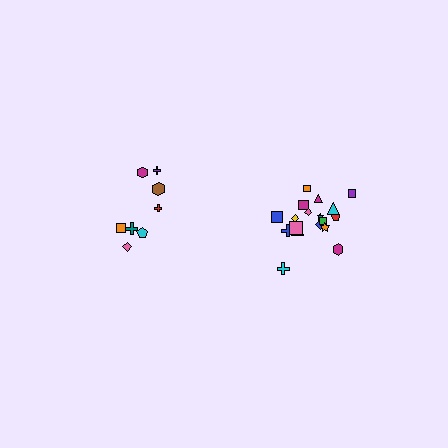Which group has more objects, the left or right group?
The right group.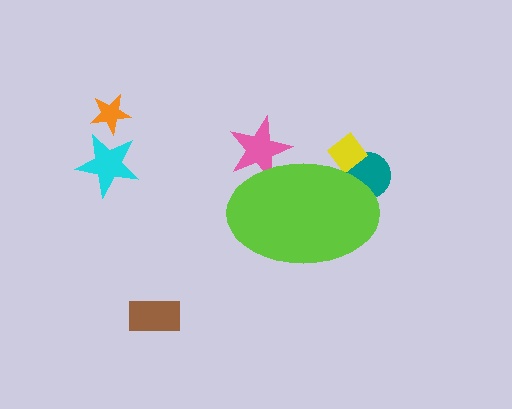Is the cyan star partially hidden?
No, the cyan star is fully visible.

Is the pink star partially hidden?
Yes, the pink star is partially hidden behind the lime ellipse.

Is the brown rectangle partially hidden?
No, the brown rectangle is fully visible.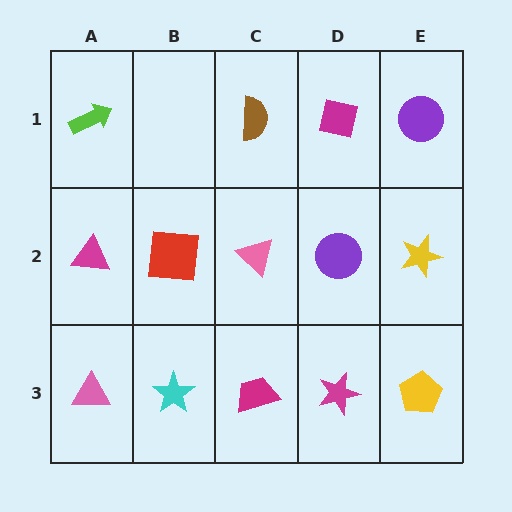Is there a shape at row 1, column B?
No, that cell is empty.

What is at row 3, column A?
A pink triangle.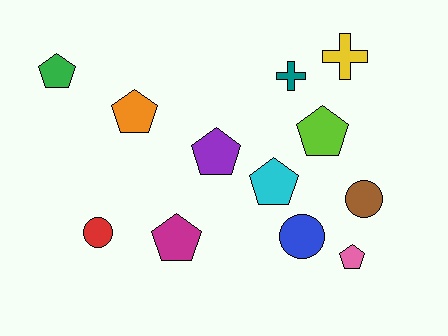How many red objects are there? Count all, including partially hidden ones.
There is 1 red object.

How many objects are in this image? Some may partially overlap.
There are 12 objects.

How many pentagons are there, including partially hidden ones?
There are 7 pentagons.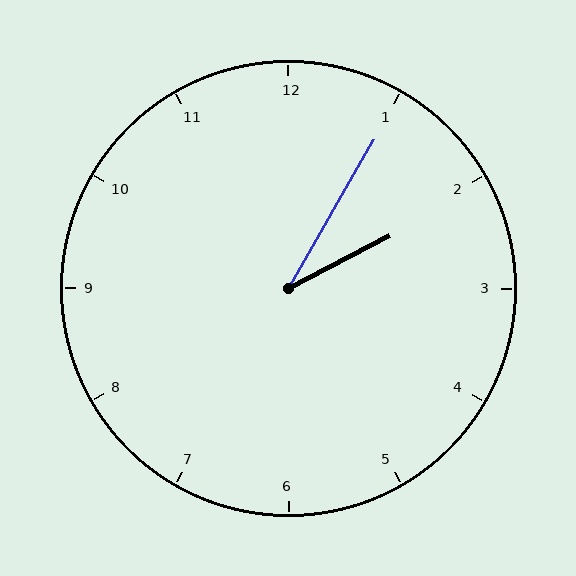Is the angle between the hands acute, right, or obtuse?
It is acute.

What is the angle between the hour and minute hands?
Approximately 32 degrees.